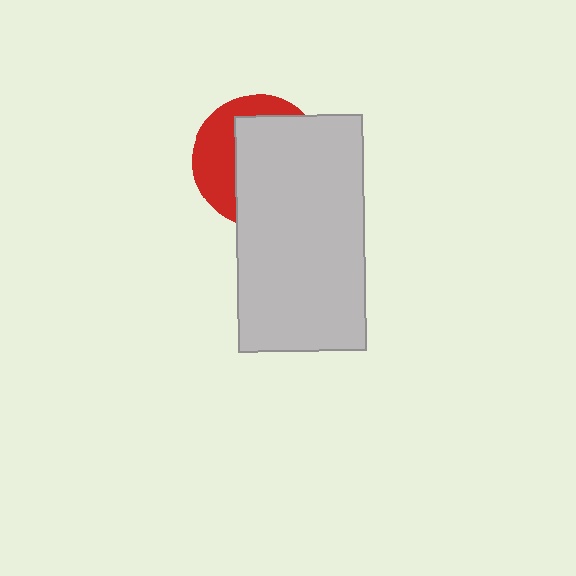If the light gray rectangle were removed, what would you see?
You would see the complete red circle.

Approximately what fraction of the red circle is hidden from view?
Roughly 63% of the red circle is hidden behind the light gray rectangle.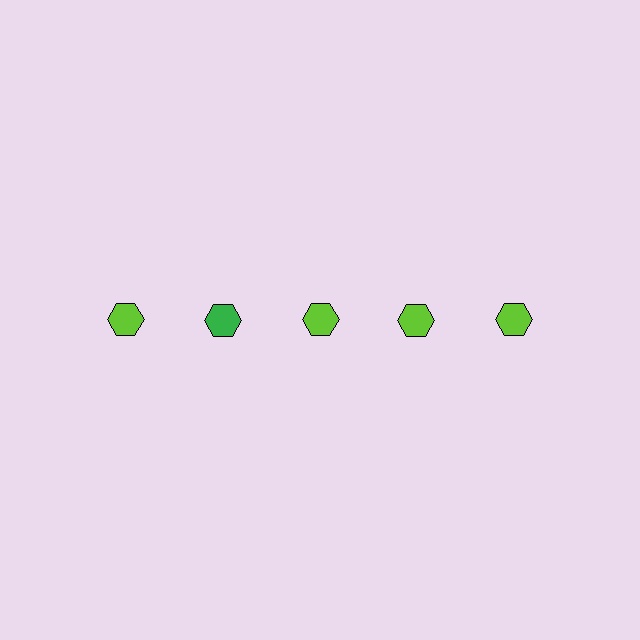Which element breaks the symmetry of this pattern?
The green hexagon in the top row, second from left column breaks the symmetry. All other shapes are lime hexagons.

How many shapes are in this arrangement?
There are 5 shapes arranged in a grid pattern.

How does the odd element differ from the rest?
It has a different color: green instead of lime.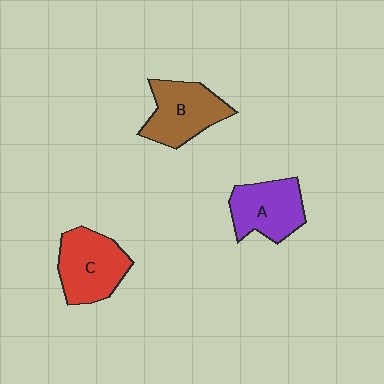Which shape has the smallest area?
Shape A (purple).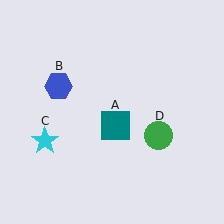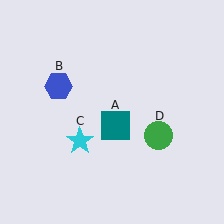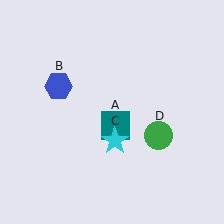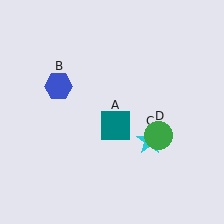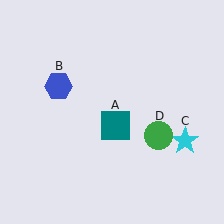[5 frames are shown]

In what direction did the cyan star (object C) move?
The cyan star (object C) moved right.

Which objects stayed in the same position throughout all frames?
Teal square (object A) and blue hexagon (object B) and green circle (object D) remained stationary.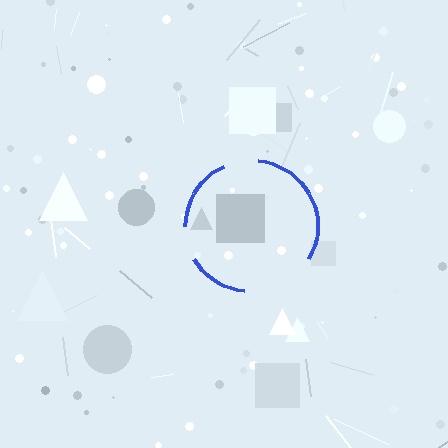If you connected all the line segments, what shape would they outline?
They would outline a circle.